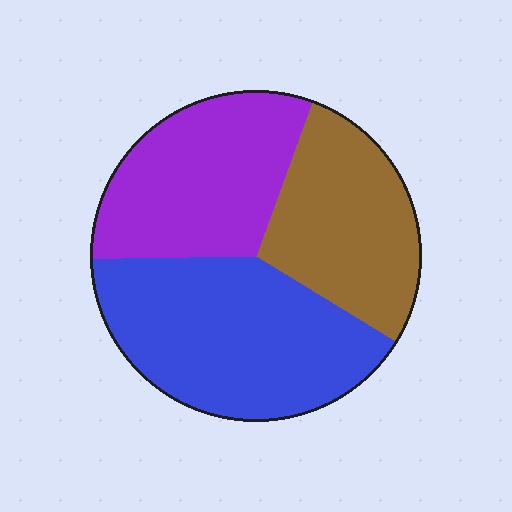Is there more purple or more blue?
Blue.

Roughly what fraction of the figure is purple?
Purple covers 31% of the figure.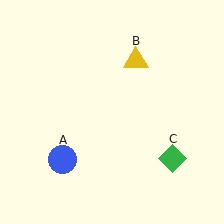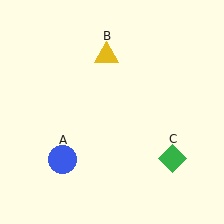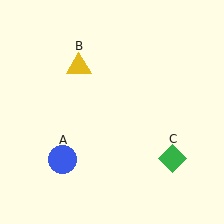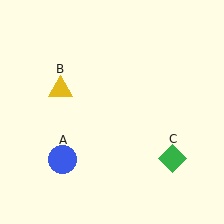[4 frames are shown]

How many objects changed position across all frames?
1 object changed position: yellow triangle (object B).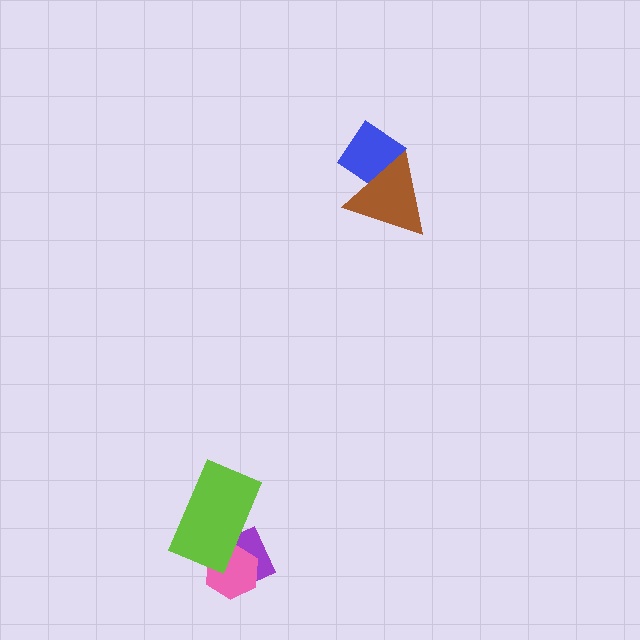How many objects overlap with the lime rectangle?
2 objects overlap with the lime rectangle.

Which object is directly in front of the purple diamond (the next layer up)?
The pink hexagon is directly in front of the purple diamond.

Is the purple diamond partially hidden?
Yes, it is partially covered by another shape.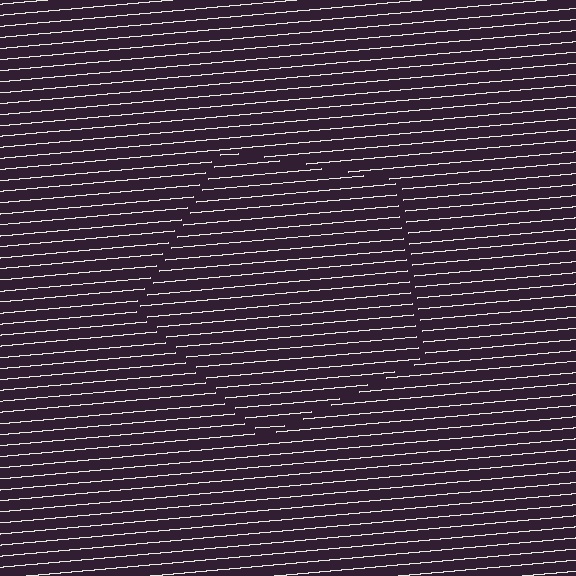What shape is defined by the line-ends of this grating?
An illusory pentagon. The interior of the shape contains the same grating, shifted by half a period — the contour is defined by the phase discontinuity where line-ends from the inner and outer gratings abut.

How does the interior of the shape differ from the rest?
The interior of the shape contains the same grating, shifted by half a period — the contour is defined by the phase discontinuity where line-ends from the inner and outer gratings abut.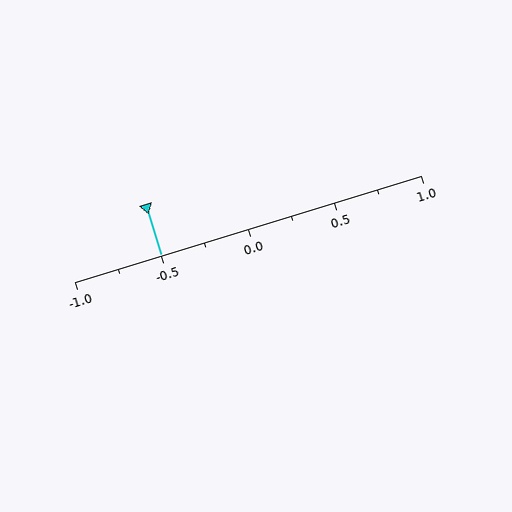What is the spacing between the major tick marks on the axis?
The major ticks are spaced 0.5 apart.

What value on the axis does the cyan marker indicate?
The marker indicates approximately -0.5.